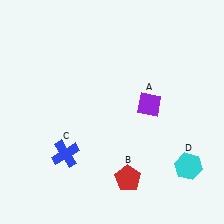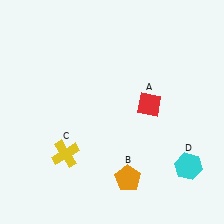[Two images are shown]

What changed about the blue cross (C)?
In Image 1, C is blue. In Image 2, it changed to yellow.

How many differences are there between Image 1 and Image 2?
There are 3 differences between the two images.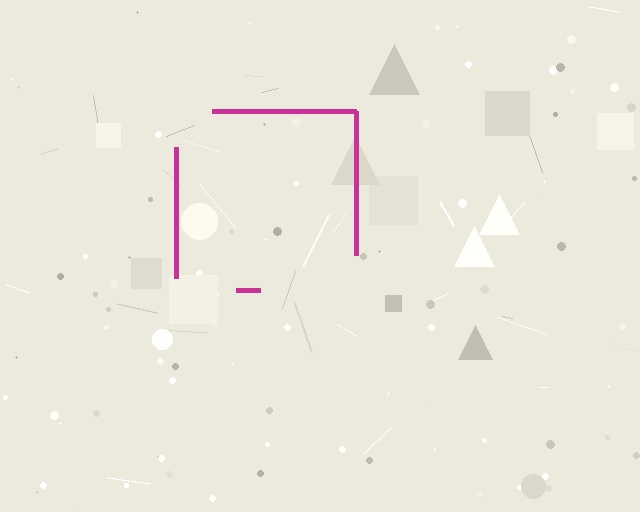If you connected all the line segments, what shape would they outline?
They would outline a square.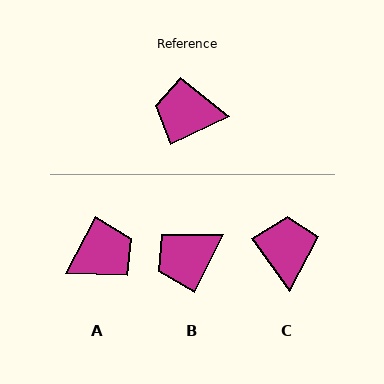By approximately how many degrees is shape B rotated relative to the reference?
Approximately 38 degrees counter-clockwise.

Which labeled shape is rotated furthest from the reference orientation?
A, about 143 degrees away.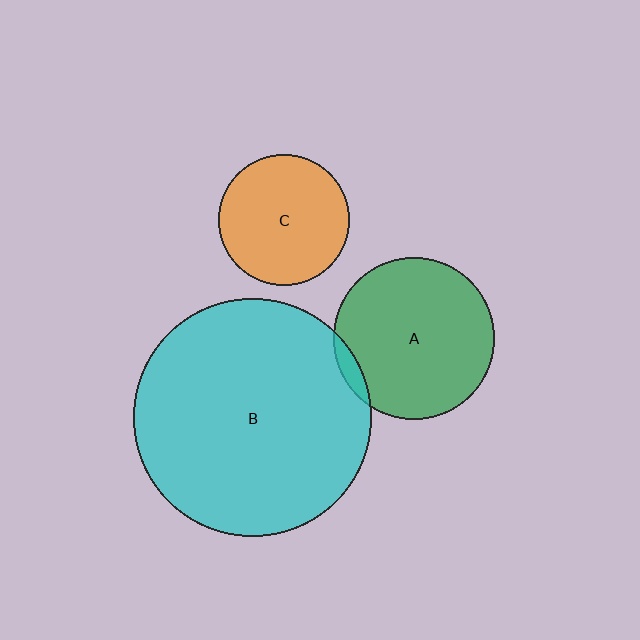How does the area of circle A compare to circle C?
Approximately 1.5 times.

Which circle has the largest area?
Circle B (cyan).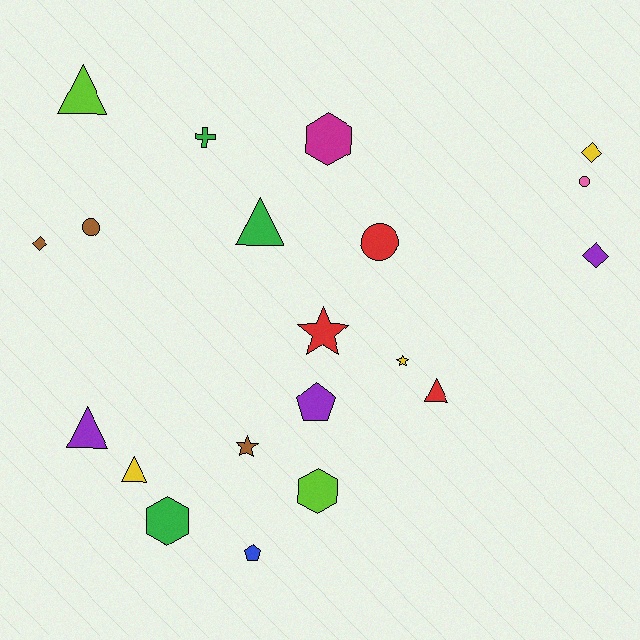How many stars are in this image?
There are 3 stars.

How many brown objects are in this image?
There are 3 brown objects.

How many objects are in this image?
There are 20 objects.